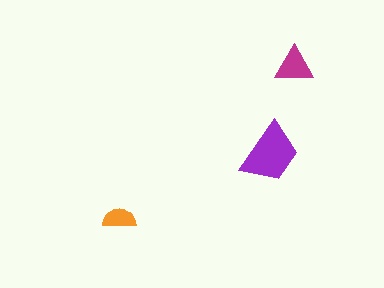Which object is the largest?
The purple trapezoid.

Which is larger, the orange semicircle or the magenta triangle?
The magenta triangle.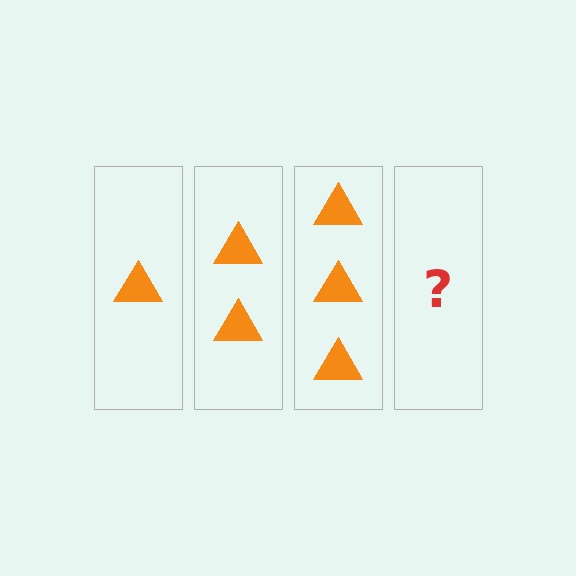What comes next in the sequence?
The next element should be 4 triangles.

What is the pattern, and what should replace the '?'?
The pattern is that each step adds one more triangle. The '?' should be 4 triangles.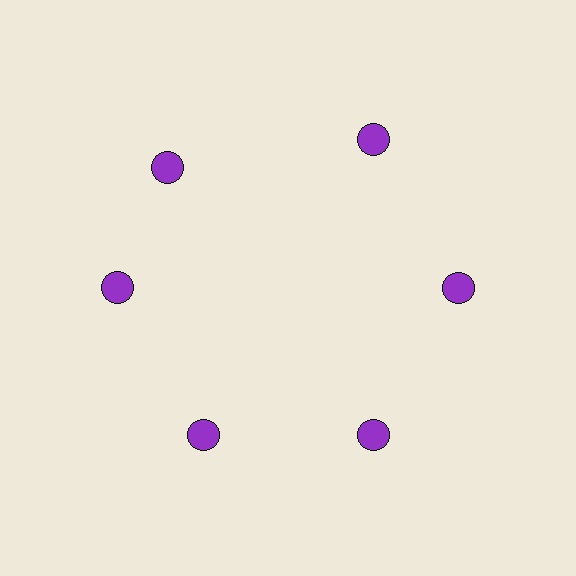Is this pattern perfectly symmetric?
No. The 6 purple circles are arranged in a ring, but one element near the 11 o'clock position is rotated out of alignment along the ring, breaking the 6-fold rotational symmetry.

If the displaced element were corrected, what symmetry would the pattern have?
It would have 6-fold rotational symmetry — the pattern would map onto itself every 60 degrees.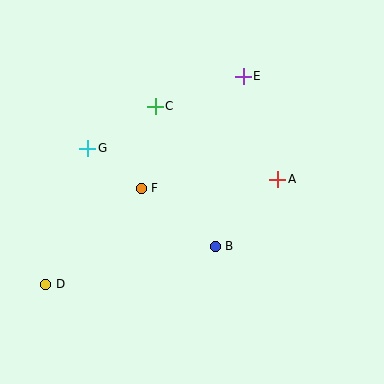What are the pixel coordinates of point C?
Point C is at (155, 106).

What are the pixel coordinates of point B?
Point B is at (215, 246).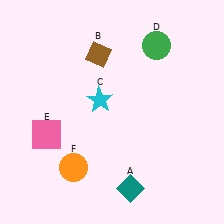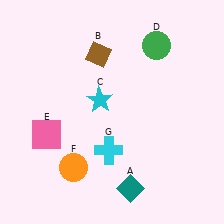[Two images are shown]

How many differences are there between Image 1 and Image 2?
There is 1 difference between the two images.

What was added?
A cyan cross (G) was added in Image 2.